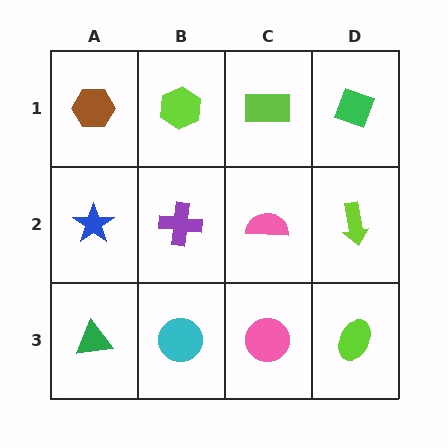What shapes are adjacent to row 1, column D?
A lime arrow (row 2, column D), a lime rectangle (row 1, column C).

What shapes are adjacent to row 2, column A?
A brown hexagon (row 1, column A), a green triangle (row 3, column A), a purple cross (row 2, column B).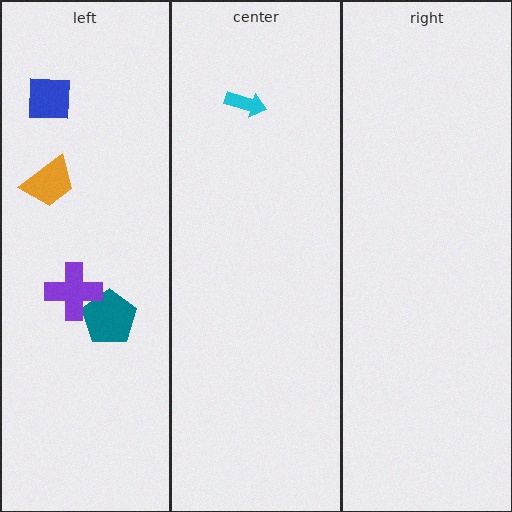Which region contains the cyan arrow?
The center region.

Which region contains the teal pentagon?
The left region.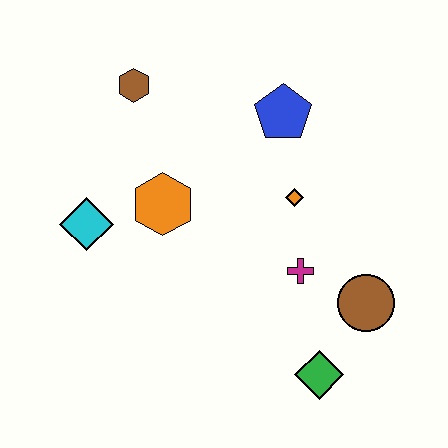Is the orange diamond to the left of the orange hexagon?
No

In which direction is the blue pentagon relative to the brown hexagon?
The blue pentagon is to the right of the brown hexagon.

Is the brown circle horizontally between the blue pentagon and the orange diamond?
No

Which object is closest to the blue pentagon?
The orange diamond is closest to the blue pentagon.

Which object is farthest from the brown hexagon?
The green diamond is farthest from the brown hexagon.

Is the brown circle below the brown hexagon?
Yes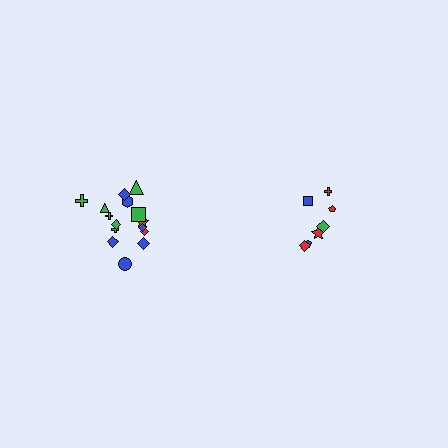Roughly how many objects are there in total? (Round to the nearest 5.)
Roughly 20 objects in total.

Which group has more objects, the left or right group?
The left group.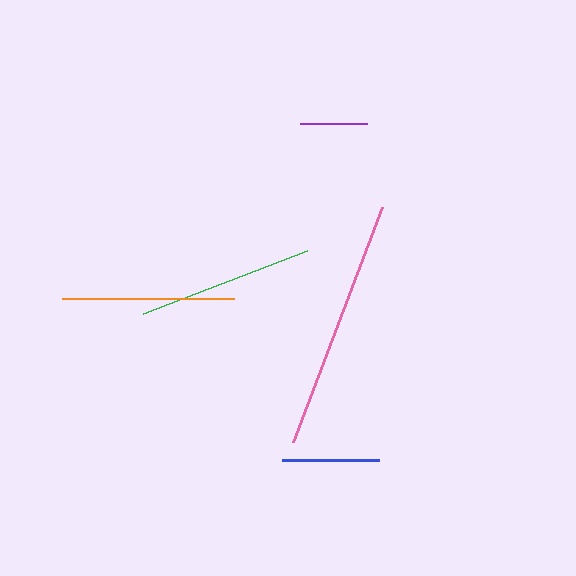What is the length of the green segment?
The green segment is approximately 176 pixels long.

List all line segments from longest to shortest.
From longest to shortest: pink, green, orange, blue, purple.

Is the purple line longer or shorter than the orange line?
The orange line is longer than the purple line.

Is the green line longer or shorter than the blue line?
The green line is longer than the blue line.